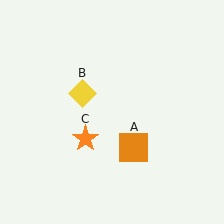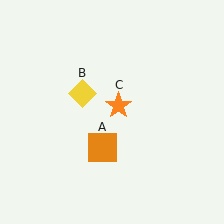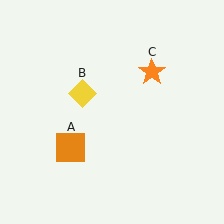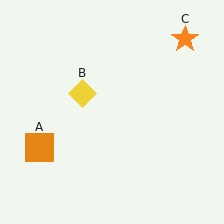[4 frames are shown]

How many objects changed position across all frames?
2 objects changed position: orange square (object A), orange star (object C).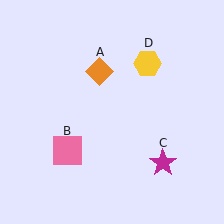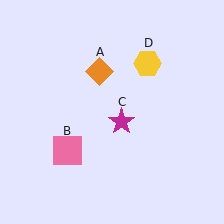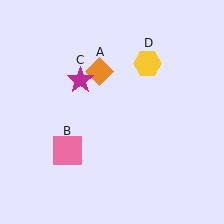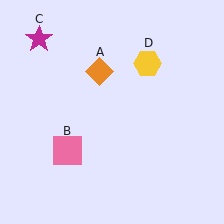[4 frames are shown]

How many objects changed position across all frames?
1 object changed position: magenta star (object C).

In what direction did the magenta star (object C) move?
The magenta star (object C) moved up and to the left.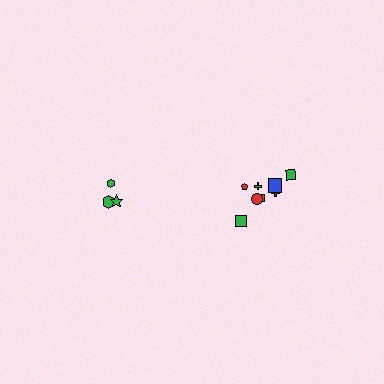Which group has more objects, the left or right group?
The right group.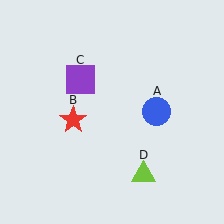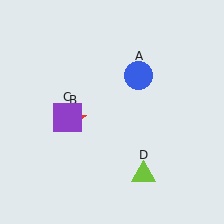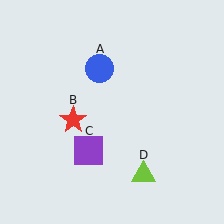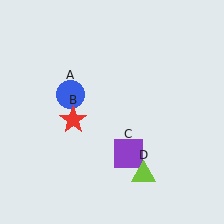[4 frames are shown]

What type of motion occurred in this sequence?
The blue circle (object A), purple square (object C) rotated counterclockwise around the center of the scene.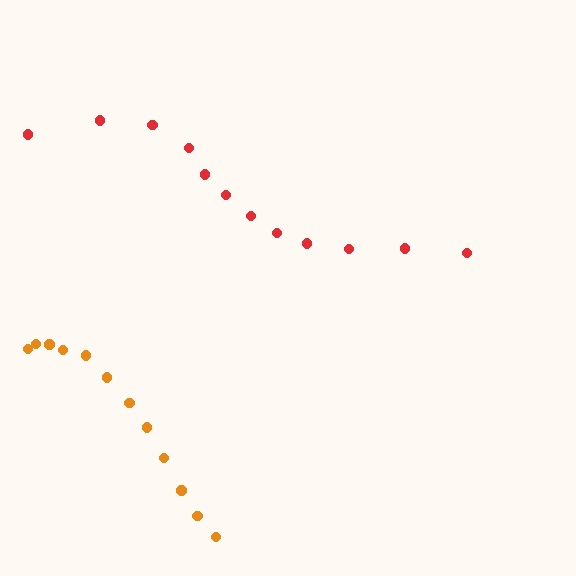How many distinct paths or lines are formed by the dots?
There are 2 distinct paths.